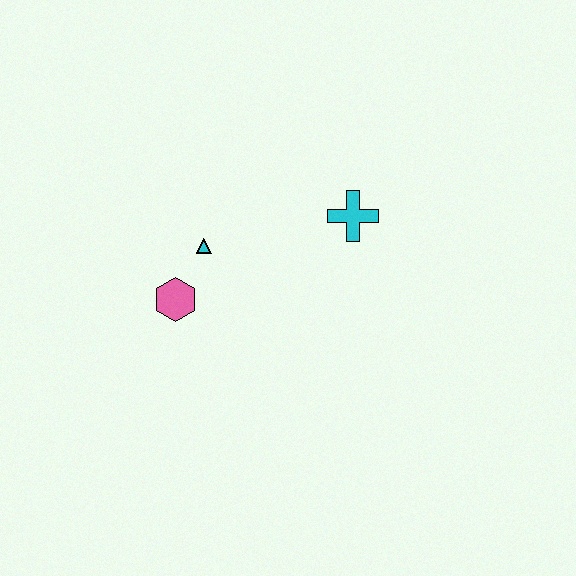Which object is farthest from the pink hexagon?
The cyan cross is farthest from the pink hexagon.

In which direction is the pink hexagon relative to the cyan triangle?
The pink hexagon is below the cyan triangle.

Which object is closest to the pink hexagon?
The cyan triangle is closest to the pink hexagon.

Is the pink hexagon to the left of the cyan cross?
Yes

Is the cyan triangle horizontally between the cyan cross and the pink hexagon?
Yes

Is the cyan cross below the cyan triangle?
No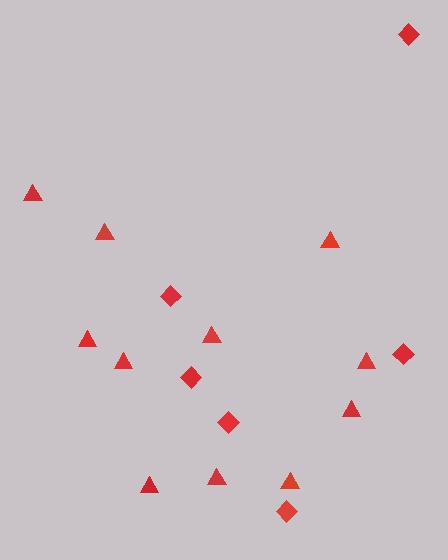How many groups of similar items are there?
There are 2 groups: one group of diamonds (6) and one group of triangles (11).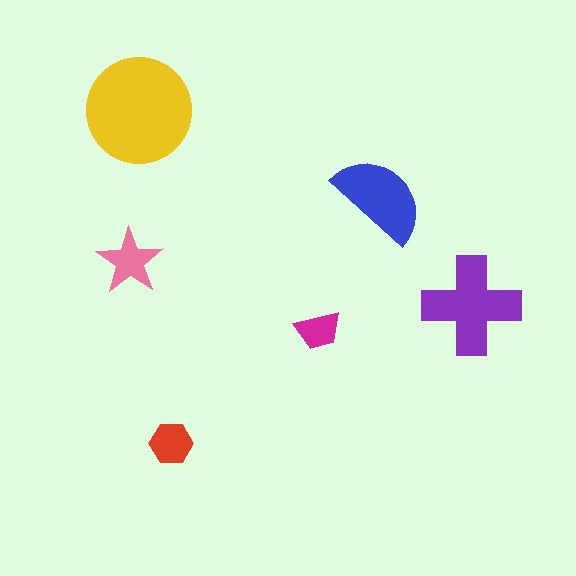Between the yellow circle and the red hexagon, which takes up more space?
The yellow circle.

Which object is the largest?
The yellow circle.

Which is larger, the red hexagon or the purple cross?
The purple cross.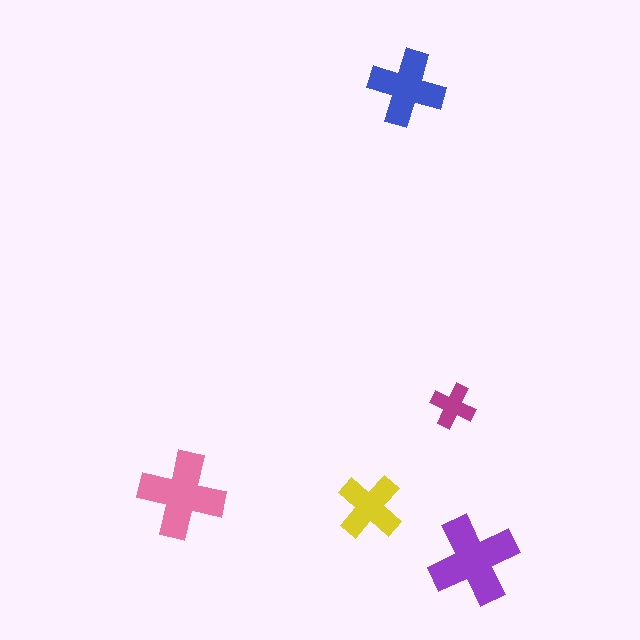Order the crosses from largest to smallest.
the purple one, the pink one, the blue one, the yellow one, the magenta one.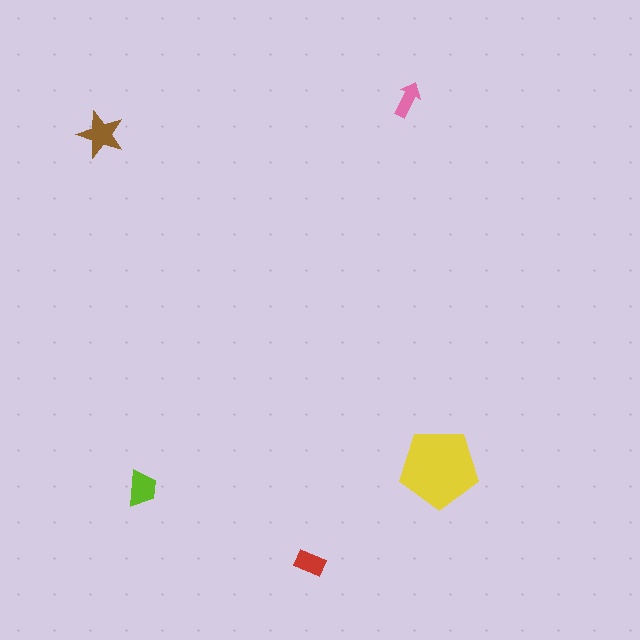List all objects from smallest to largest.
The pink arrow, the red rectangle, the lime trapezoid, the brown star, the yellow pentagon.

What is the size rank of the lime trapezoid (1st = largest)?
3rd.